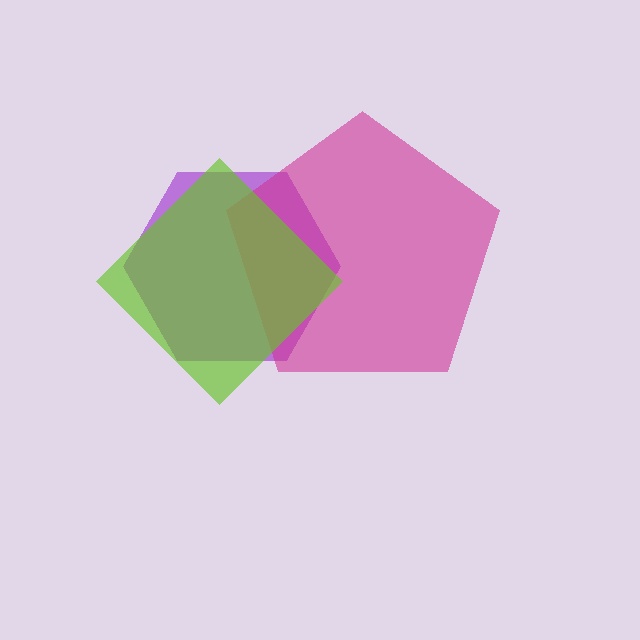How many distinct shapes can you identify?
There are 3 distinct shapes: a purple hexagon, a magenta pentagon, a lime diamond.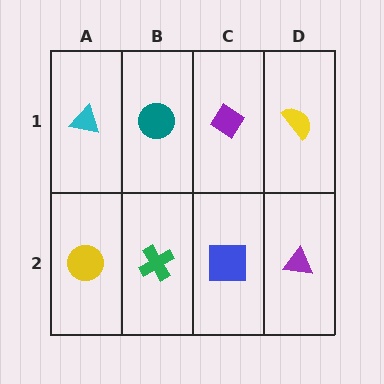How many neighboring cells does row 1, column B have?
3.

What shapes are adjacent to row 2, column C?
A purple diamond (row 1, column C), a green cross (row 2, column B), a purple triangle (row 2, column D).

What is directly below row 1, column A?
A yellow circle.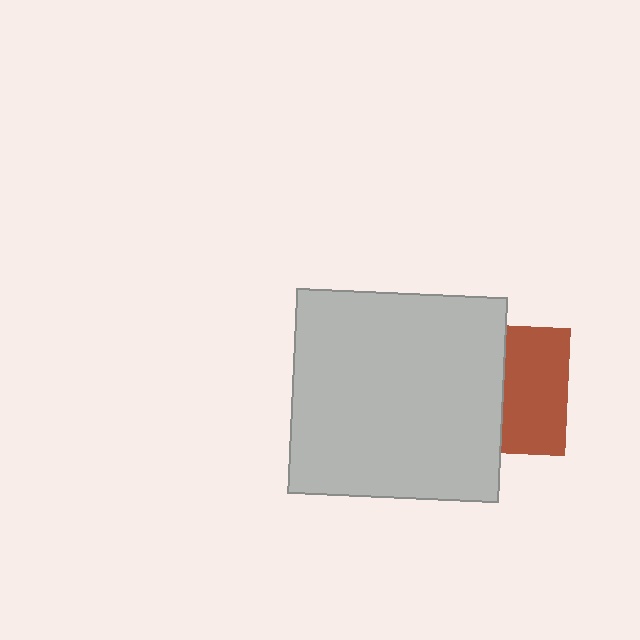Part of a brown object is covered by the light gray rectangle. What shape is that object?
It is a square.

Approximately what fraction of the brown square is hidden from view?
Roughly 51% of the brown square is hidden behind the light gray rectangle.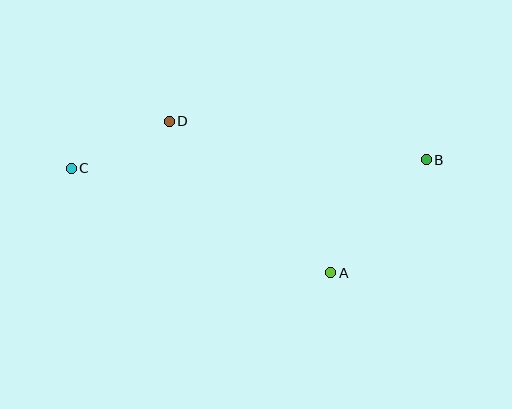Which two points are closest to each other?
Points C and D are closest to each other.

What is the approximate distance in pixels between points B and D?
The distance between B and D is approximately 260 pixels.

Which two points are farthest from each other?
Points B and C are farthest from each other.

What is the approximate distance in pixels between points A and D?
The distance between A and D is approximately 222 pixels.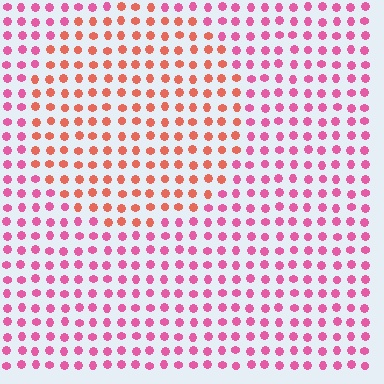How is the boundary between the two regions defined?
The boundary is defined purely by a slight shift in hue (about 39 degrees). Spacing, size, and orientation are identical on both sides.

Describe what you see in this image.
The image is filled with small pink elements in a uniform arrangement. A circle-shaped region is visible where the elements are tinted to a slightly different hue, forming a subtle color boundary.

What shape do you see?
I see a circle.